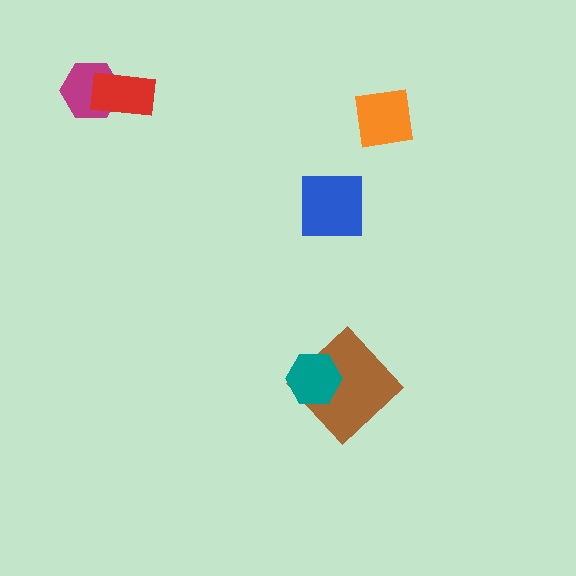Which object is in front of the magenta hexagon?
The red rectangle is in front of the magenta hexagon.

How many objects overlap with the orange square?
0 objects overlap with the orange square.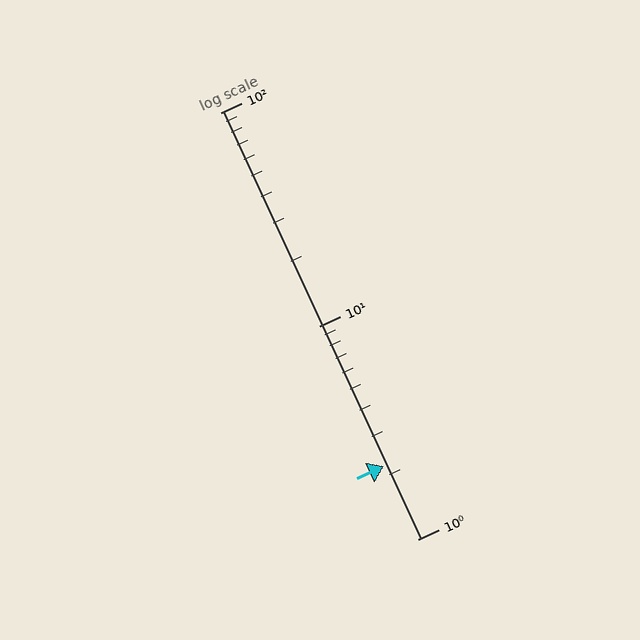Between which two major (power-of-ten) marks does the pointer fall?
The pointer is between 1 and 10.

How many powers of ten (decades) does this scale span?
The scale spans 2 decades, from 1 to 100.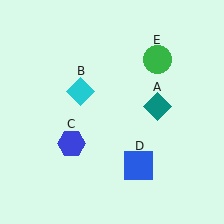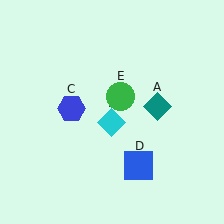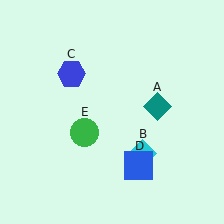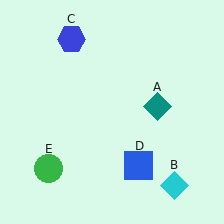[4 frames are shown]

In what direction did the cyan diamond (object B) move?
The cyan diamond (object B) moved down and to the right.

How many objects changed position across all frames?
3 objects changed position: cyan diamond (object B), blue hexagon (object C), green circle (object E).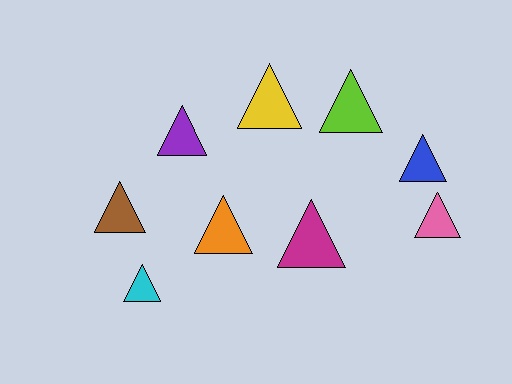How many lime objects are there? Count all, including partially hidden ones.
There is 1 lime object.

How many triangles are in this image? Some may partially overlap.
There are 9 triangles.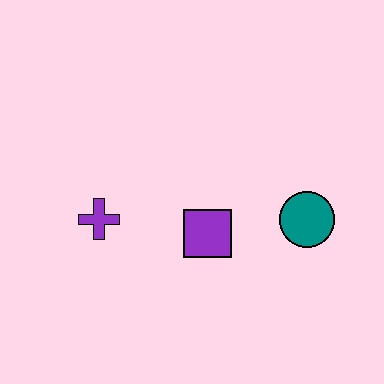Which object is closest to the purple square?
The teal circle is closest to the purple square.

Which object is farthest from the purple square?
The purple cross is farthest from the purple square.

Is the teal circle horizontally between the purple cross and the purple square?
No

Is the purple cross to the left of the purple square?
Yes